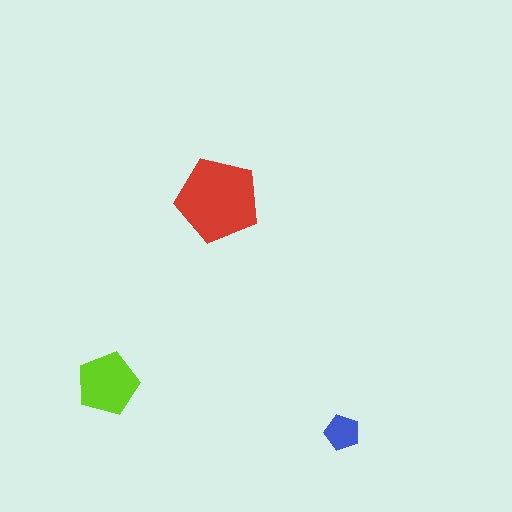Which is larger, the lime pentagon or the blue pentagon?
The lime one.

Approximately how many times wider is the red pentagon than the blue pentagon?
About 2.5 times wider.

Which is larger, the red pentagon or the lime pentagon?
The red one.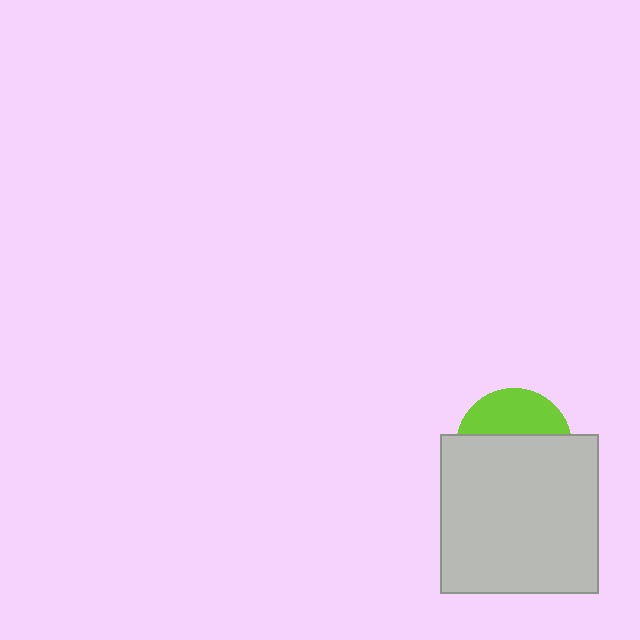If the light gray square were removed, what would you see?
You would see the complete lime circle.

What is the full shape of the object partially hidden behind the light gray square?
The partially hidden object is a lime circle.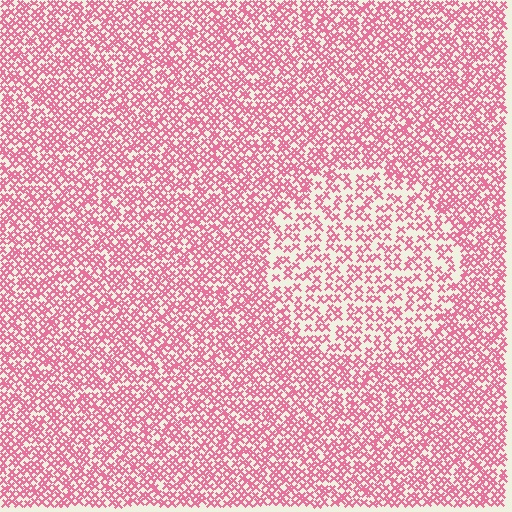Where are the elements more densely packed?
The elements are more densely packed outside the circle boundary.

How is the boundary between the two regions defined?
The boundary is defined by a change in element density (approximately 1.7x ratio). All elements are the same color, size, and shape.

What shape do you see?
I see a circle.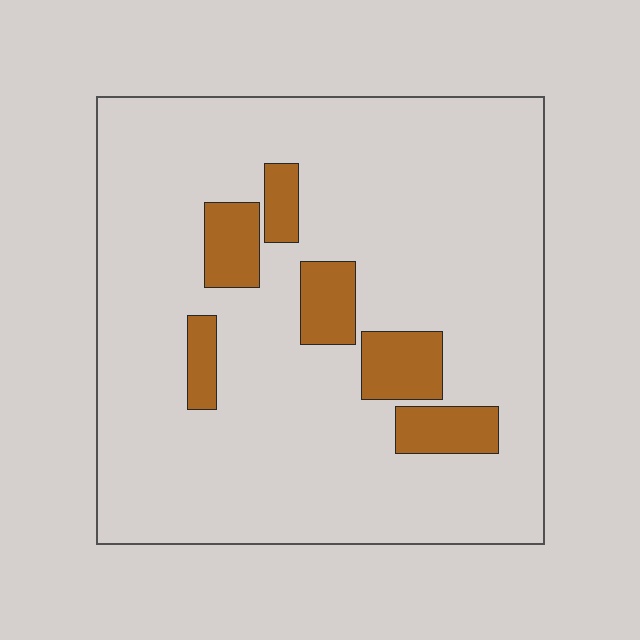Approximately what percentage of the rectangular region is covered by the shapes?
Approximately 15%.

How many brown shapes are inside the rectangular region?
6.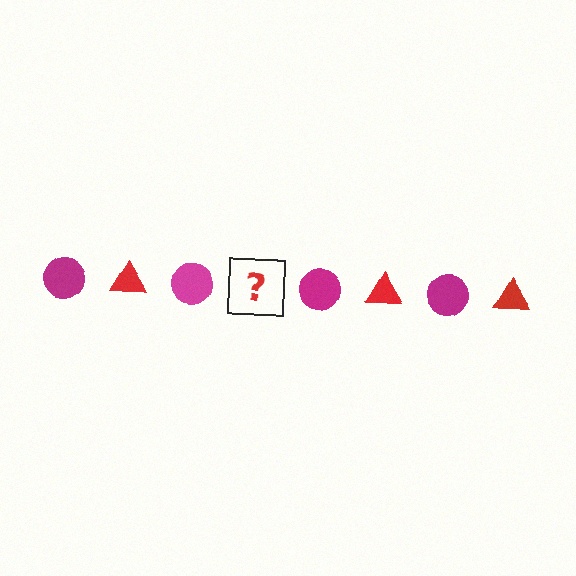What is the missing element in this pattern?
The missing element is a red triangle.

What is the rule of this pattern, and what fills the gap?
The rule is that the pattern alternates between magenta circle and red triangle. The gap should be filled with a red triangle.